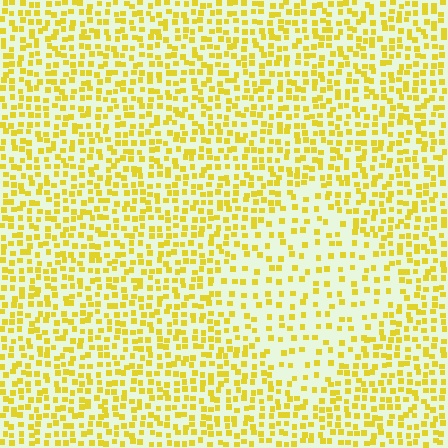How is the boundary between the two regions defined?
The boundary is defined by a change in element density (approximately 1.9x ratio). All elements are the same color, size, and shape.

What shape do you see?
I see a diamond.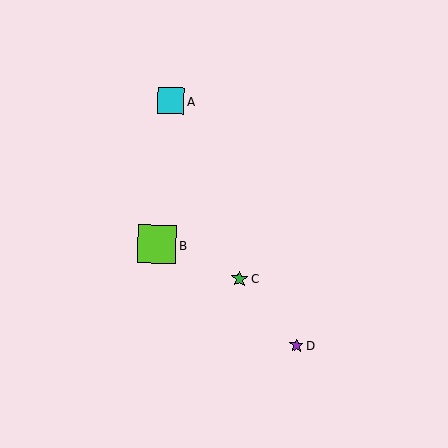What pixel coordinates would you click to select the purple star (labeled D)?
Click at (296, 345) to select the purple star D.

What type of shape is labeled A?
Shape A is a cyan square.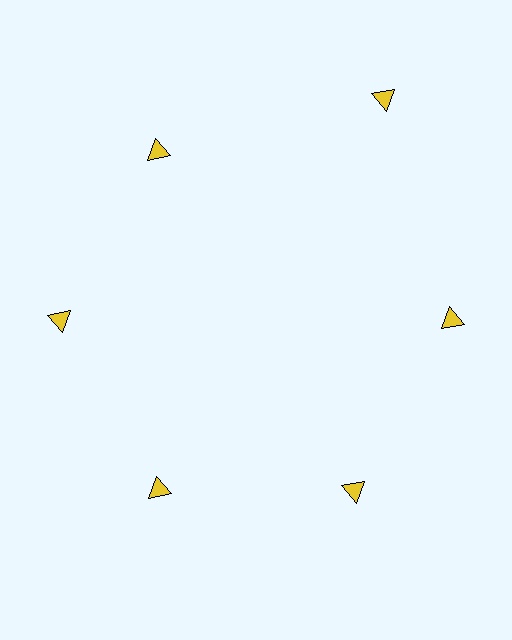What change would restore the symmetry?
The symmetry would be restored by moving it inward, back onto the ring so that all 6 triangles sit at equal angles and equal distance from the center.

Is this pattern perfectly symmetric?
No. The 6 yellow triangles are arranged in a ring, but one element near the 1 o'clock position is pushed outward from the center, breaking the 6-fold rotational symmetry.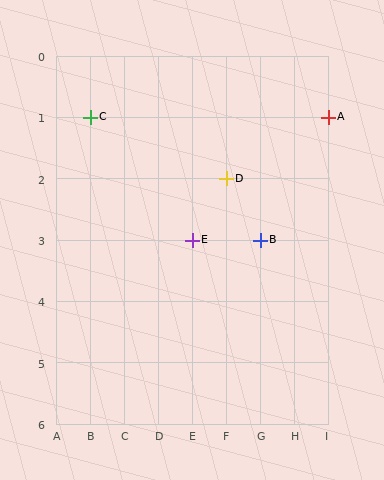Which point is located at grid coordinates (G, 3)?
Point B is at (G, 3).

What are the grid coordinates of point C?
Point C is at grid coordinates (B, 1).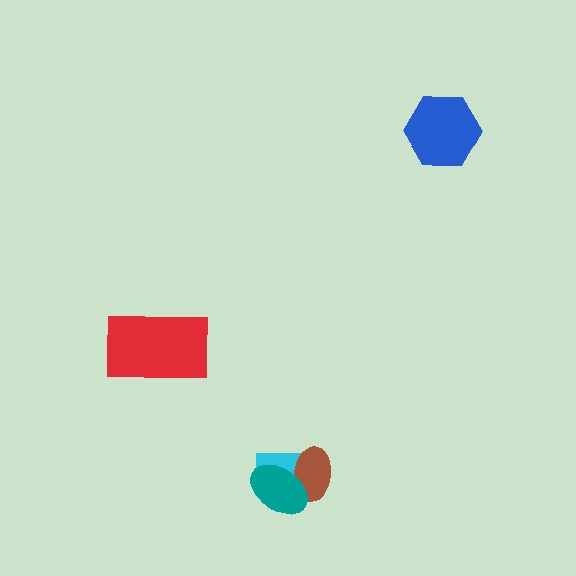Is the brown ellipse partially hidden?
Yes, it is partially covered by another shape.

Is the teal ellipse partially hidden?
No, no other shape covers it.